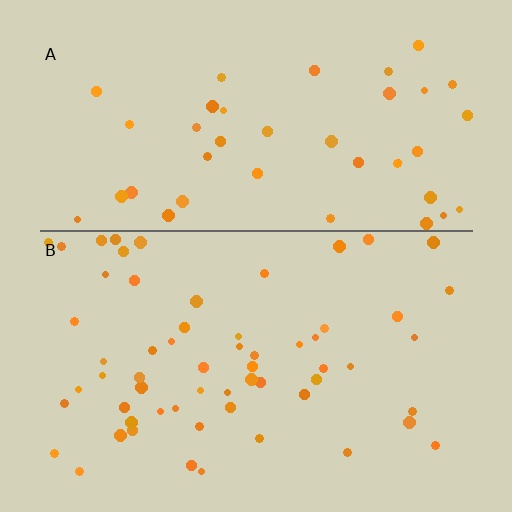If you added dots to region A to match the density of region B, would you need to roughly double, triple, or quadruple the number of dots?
Approximately double.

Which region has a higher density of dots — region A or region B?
B (the bottom).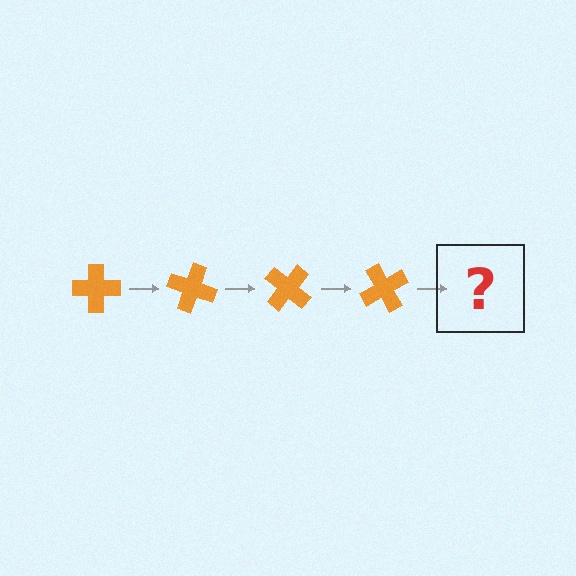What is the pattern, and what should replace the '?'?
The pattern is that the cross rotates 20 degrees each step. The '?' should be an orange cross rotated 80 degrees.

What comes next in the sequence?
The next element should be an orange cross rotated 80 degrees.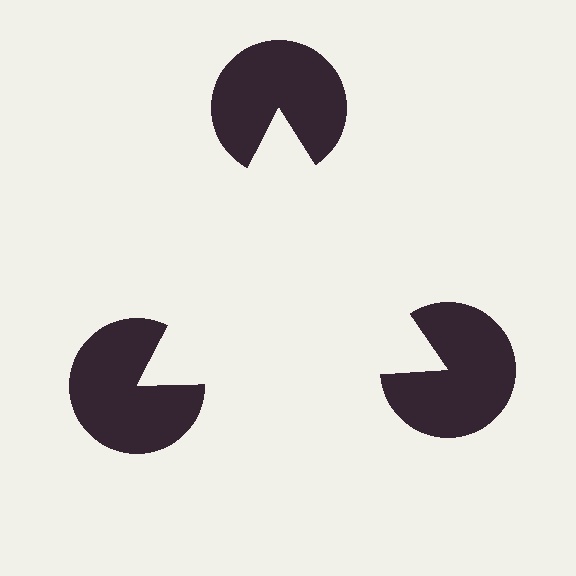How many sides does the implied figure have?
3 sides.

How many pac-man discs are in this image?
There are 3 — one at each vertex of the illusory triangle.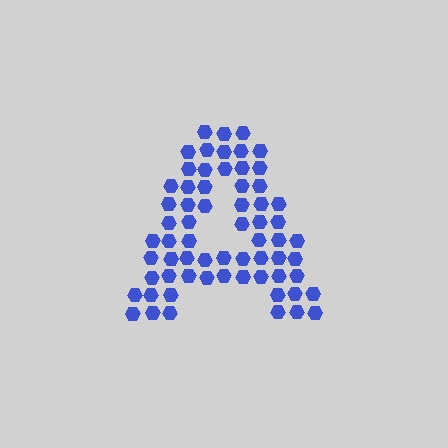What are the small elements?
The small elements are hexagons.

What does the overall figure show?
The overall figure shows the letter A.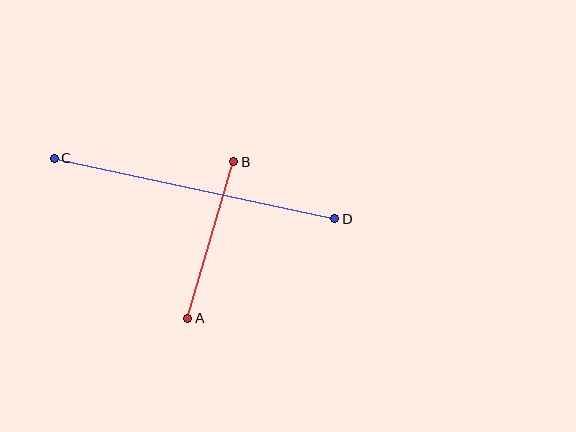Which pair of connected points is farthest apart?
Points C and D are farthest apart.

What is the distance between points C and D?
The distance is approximately 287 pixels.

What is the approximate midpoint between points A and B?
The midpoint is at approximately (211, 240) pixels.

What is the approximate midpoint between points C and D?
The midpoint is at approximately (195, 189) pixels.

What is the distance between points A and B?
The distance is approximately 163 pixels.